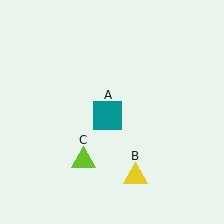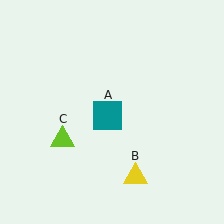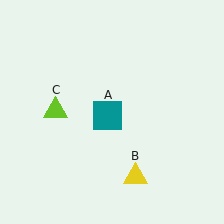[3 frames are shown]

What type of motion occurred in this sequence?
The lime triangle (object C) rotated clockwise around the center of the scene.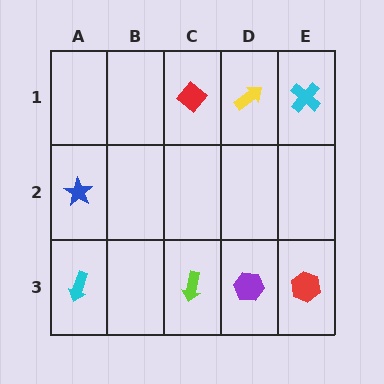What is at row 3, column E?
A red hexagon.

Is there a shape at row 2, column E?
No, that cell is empty.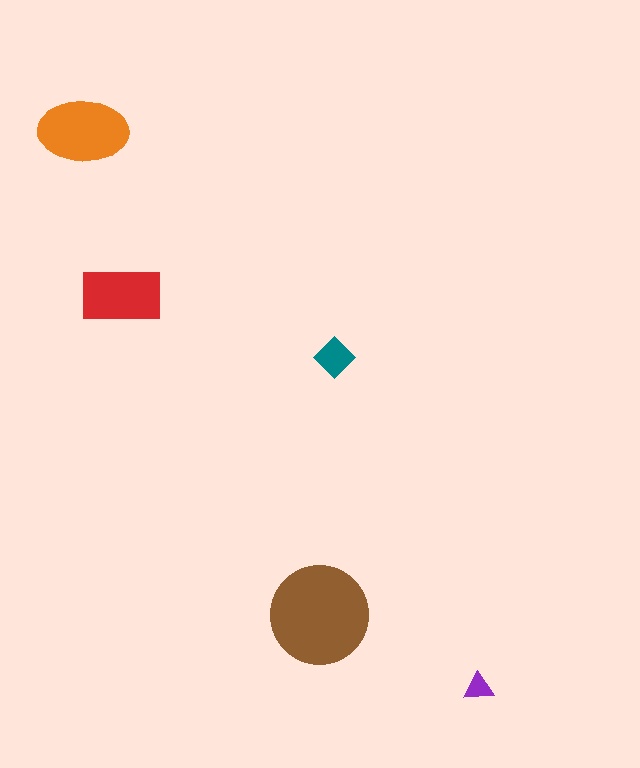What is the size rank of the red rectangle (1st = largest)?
3rd.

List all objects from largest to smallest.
The brown circle, the orange ellipse, the red rectangle, the teal diamond, the purple triangle.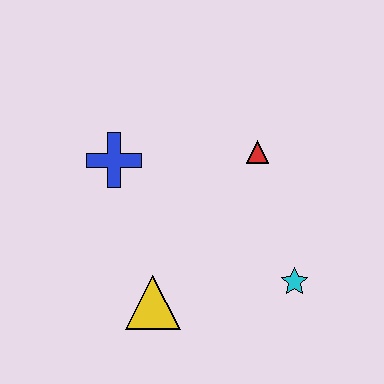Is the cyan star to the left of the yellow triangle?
No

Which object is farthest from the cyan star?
The blue cross is farthest from the cyan star.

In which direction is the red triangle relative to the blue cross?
The red triangle is to the right of the blue cross.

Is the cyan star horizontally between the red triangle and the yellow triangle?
No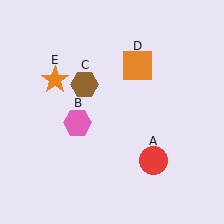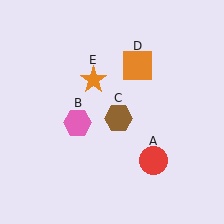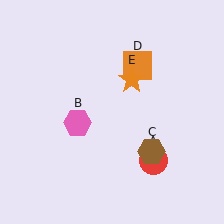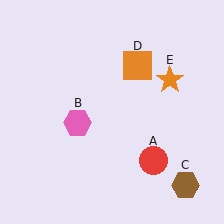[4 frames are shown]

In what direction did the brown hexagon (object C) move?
The brown hexagon (object C) moved down and to the right.